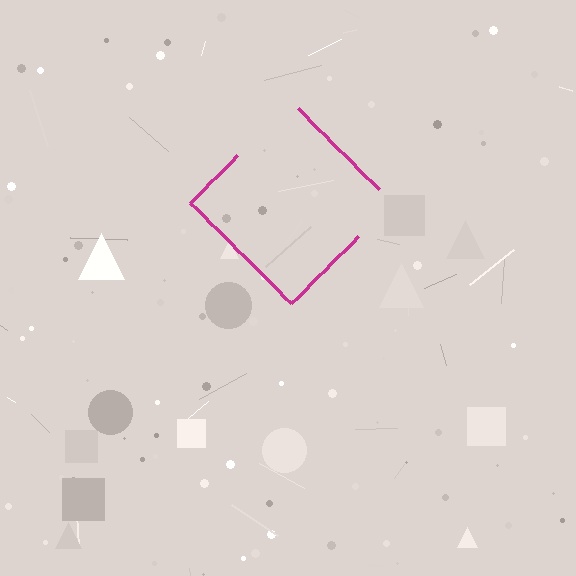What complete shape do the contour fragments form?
The contour fragments form a diamond.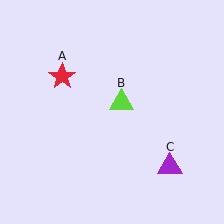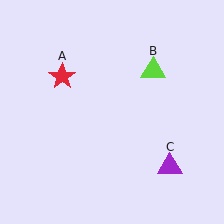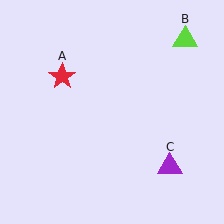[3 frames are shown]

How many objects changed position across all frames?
1 object changed position: lime triangle (object B).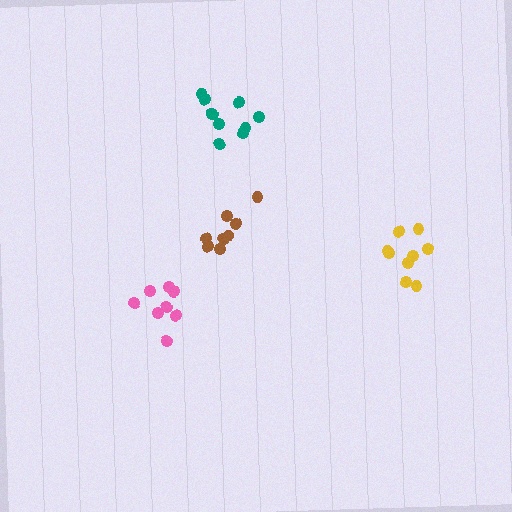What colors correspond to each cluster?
The clusters are colored: teal, pink, yellow, brown.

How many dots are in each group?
Group 1: 10 dots, Group 2: 8 dots, Group 3: 9 dots, Group 4: 8 dots (35 total).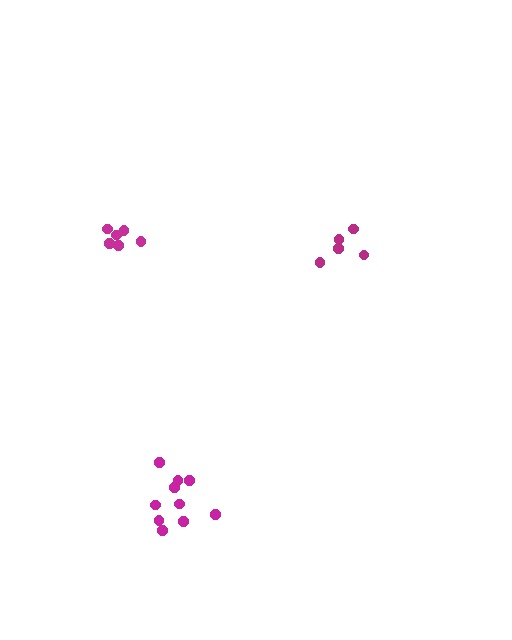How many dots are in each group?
Group 1: 6 dots, Group 2: 10 dots, Group 3: 5 dots (21 total).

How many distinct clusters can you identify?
There are 3 distinct clusters.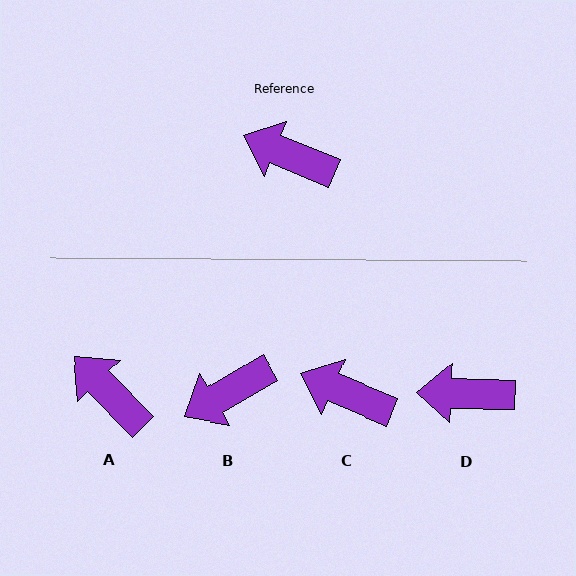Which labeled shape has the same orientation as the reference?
C.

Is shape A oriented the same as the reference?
No, it is off by about 23 degrees.